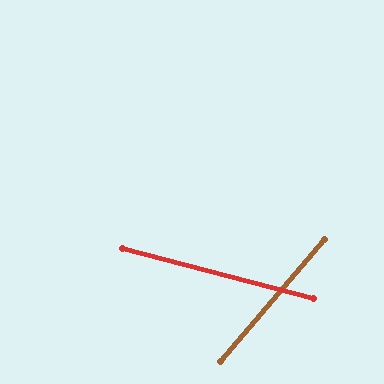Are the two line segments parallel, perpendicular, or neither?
Neither parallel nor perpendicular — they differ by about 64°.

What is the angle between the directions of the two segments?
Approximately 64 degrees.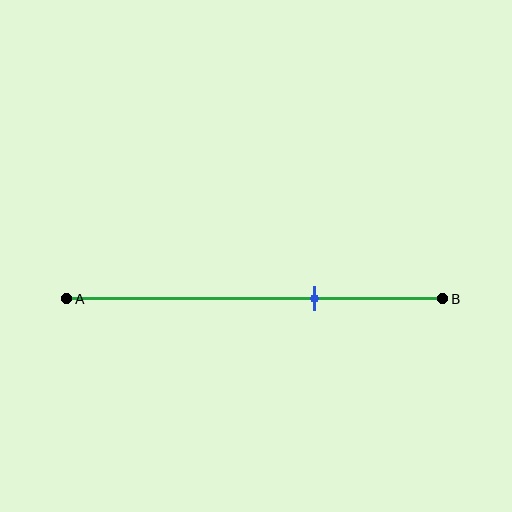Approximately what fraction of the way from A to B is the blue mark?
The blue mark is approximately 65% of the way from A to B.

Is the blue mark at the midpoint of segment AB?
No, the mark is at about 65% from A, not at the 50% midpoint.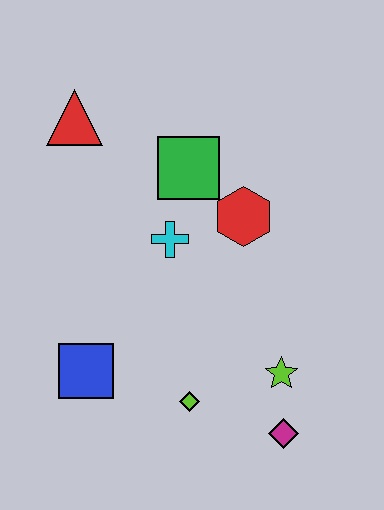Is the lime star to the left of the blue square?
No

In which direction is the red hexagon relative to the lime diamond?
The red hexagon is above the lime diamond.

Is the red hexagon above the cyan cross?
Yes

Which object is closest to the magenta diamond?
The lime star is closest to the magenta diamond.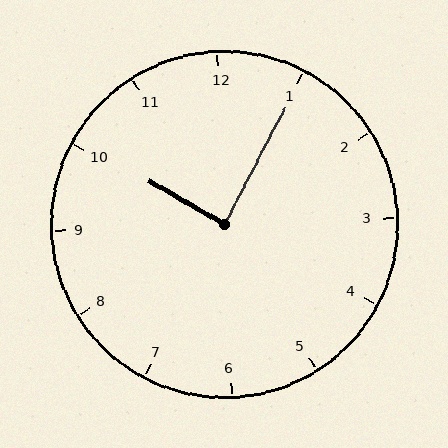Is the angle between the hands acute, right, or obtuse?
It is right.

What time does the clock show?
10:05.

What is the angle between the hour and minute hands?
Approximately 88 degrees.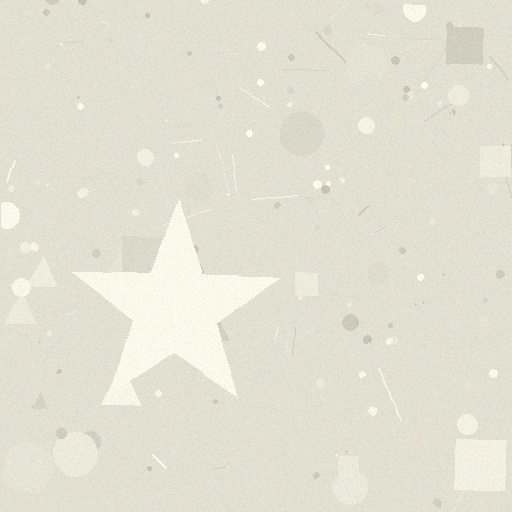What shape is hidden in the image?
A star is hidden in the image.